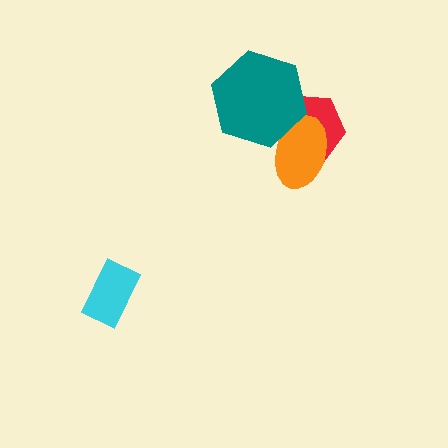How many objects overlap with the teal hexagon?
2 objects overlap with the teal hexagon.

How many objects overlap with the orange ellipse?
2 objects overlap with the orange ellipse.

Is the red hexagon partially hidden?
Yes, it is partially covered by another shape.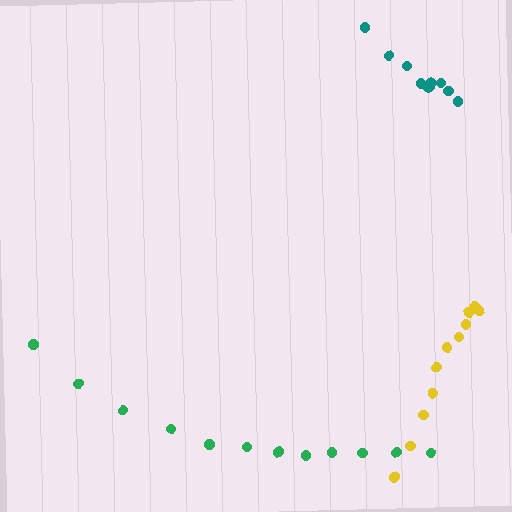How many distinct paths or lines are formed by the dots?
There are 3 distinct paths.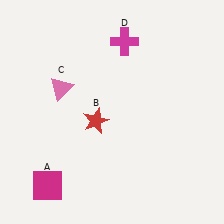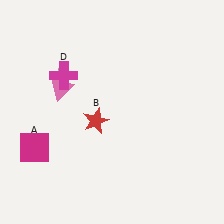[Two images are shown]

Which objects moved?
The objects that moved are: the magenta square (A), the magenta cross (D).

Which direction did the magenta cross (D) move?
The magenta cross (D) moved left.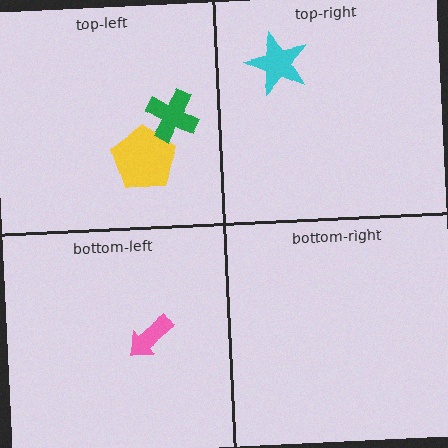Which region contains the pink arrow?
The bottom-left region.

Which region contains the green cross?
The top-left region.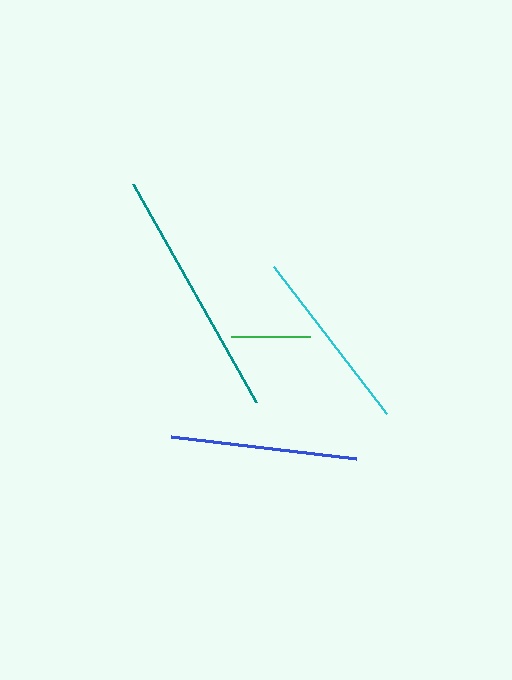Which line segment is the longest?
The teal line is the longest at approximately 250 pixels.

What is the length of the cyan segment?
The cyan segment is approximately 185 pixels long.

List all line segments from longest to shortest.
From longest to shortest: teal, blue, cyan, green.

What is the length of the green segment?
The green segment is approximately 80 pixels long.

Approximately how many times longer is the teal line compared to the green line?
The teal line is approximately 3.1 times the length of the green line.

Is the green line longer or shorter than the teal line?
The teal line is longer than the green line.